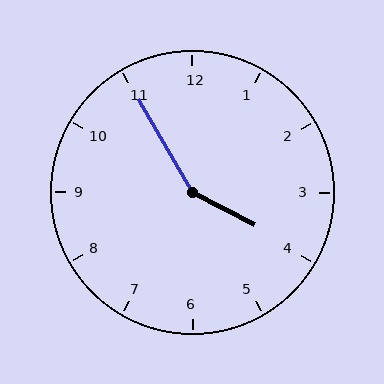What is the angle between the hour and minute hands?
Approximately 148 degrees.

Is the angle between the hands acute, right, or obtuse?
It is obtuse.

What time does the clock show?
3:55.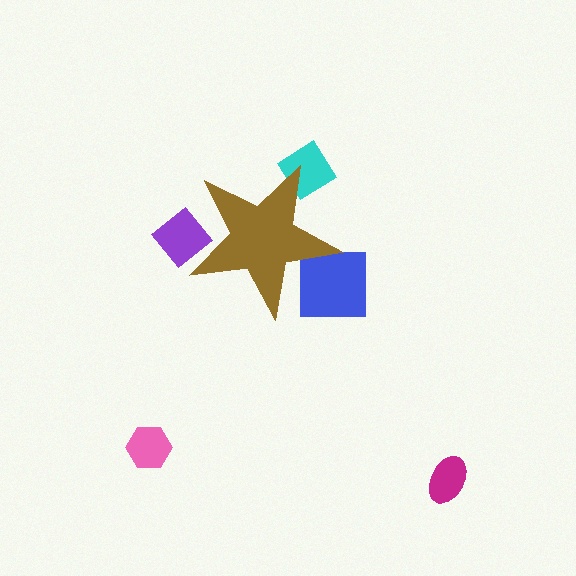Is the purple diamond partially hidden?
Yes, the purple diamond is partially hidden behind the brown star.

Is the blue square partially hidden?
Yes, the blue square is partially hidden behind the brown star.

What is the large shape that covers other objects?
A brown star.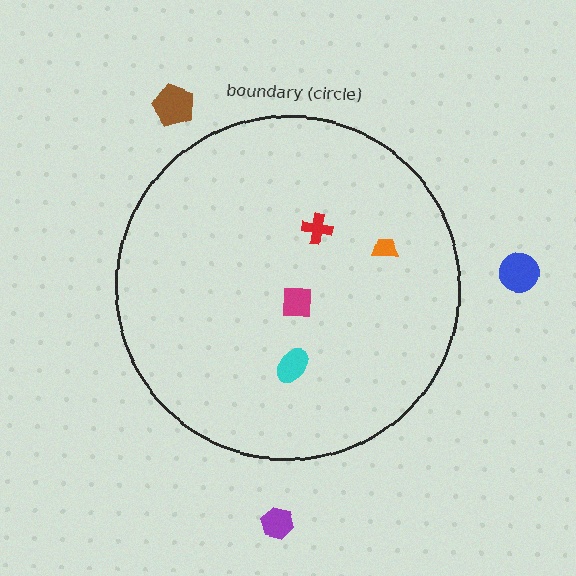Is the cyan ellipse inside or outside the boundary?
Inside.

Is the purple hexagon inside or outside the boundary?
Outside.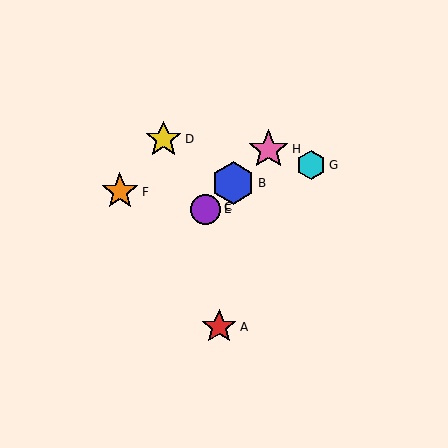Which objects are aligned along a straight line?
Objects B, C, E, H are aligned along a straight line.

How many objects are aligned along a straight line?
4 objects (B, C, E, H) are aligned along a straight line.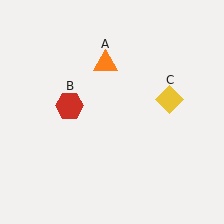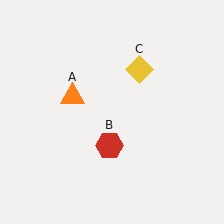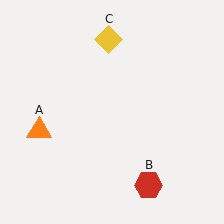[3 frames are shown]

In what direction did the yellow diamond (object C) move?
The yellow diamond (object C) moved up and to the left.